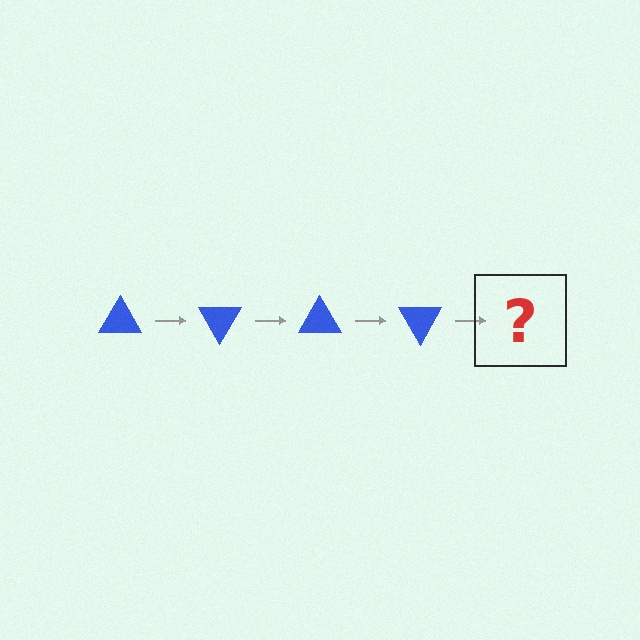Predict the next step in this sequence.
The next step is a blue triangle rotated 240 degrees.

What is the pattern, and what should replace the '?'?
The pattern is that the triangle rotates 60 degrees each step. The '?' should be a blue triangle rotated 240 degrees.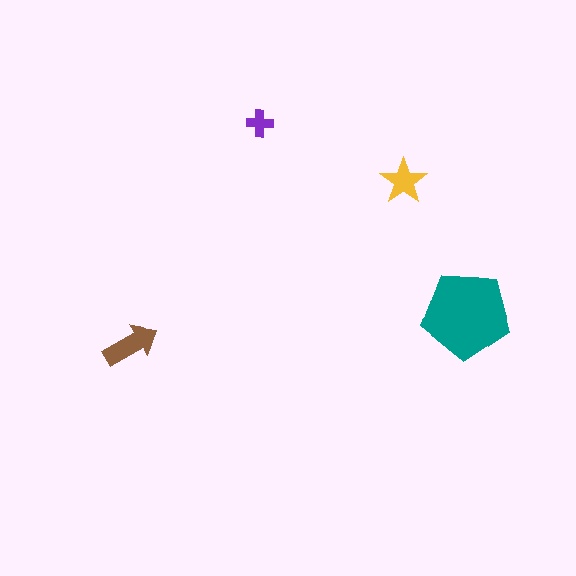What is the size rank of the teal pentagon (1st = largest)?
1st.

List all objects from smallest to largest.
The purple cross, the yellow star, the brown arrow, the teal pentagon.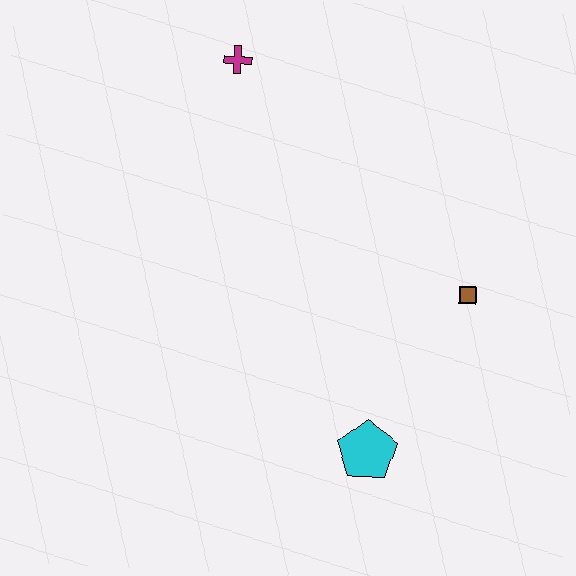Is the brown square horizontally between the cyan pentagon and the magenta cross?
No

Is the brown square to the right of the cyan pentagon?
Yes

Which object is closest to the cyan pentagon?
The brown square is closest to the cyan pentagon.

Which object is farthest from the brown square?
The magenta cross is farthest from the brown square.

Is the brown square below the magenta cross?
Yes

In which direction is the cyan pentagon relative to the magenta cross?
The cyan pentagon is below the magenta cross.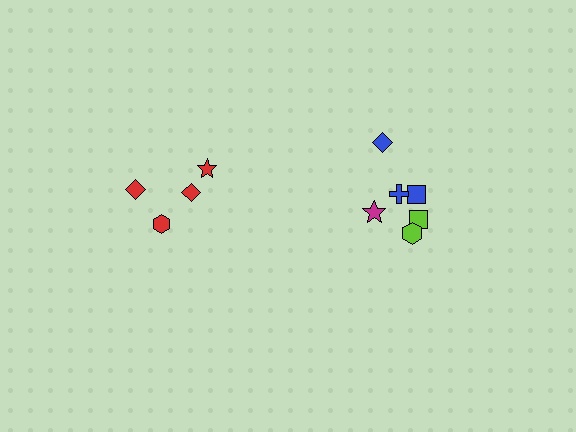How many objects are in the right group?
There are 6 objects.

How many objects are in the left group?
There are 4 objects.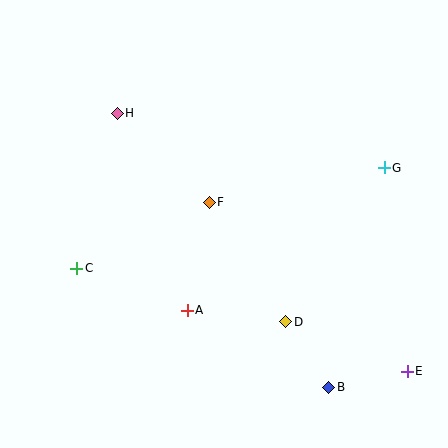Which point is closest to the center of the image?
Point F at (209, 202) is closest to the center.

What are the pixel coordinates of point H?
Point H is at (117, 113).